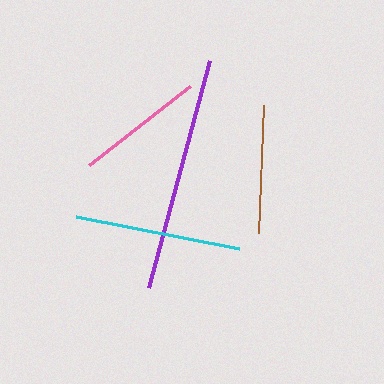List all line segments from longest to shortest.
From longest to shortest: purple, cyan, pink, brown.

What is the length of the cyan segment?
The cyan segment is approximately 166 pixels long.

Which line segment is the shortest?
The brown line is the shortest at approximately 128 pixels.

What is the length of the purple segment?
The purple segment is approximately 235 pixels long.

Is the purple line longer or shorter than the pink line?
The purple line is longer than the pink line.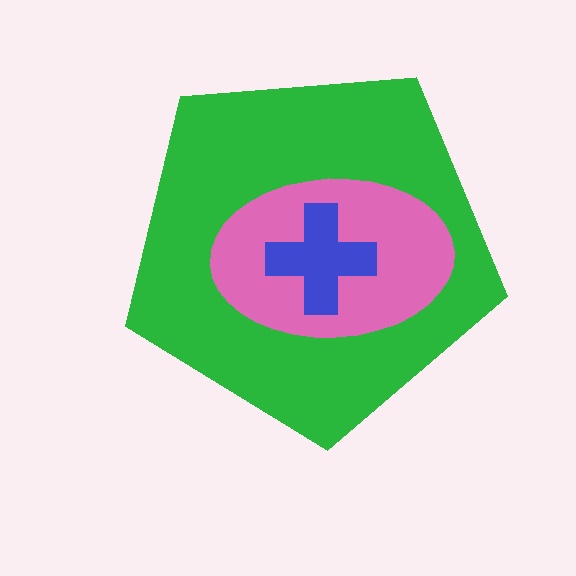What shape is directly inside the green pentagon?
The pink ellipse.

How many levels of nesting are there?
3.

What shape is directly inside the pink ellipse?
The blue cross.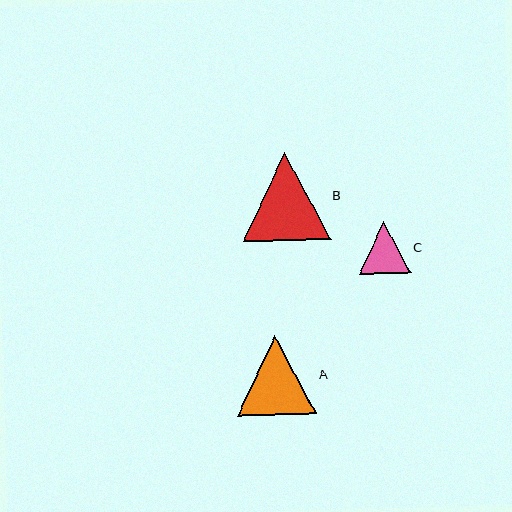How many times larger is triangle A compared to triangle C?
Triangle A is approximately 1.5 times the size of triangle C.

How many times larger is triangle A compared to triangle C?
Triangle A is approximately 1.5 times the size of triangle C.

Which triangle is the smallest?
Triangle C is the smallest with a size of approximately 52 pixels.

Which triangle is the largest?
Triangle B is the largest with a size of approximately 88 pixels.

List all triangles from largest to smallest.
From largest to smallest: B, A, C.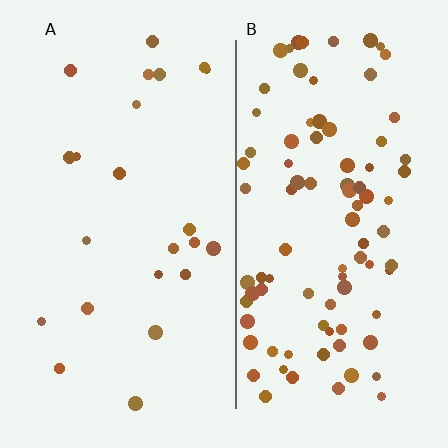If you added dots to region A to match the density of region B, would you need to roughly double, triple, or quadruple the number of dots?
Approximately quadruple.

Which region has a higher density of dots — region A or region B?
B (the right).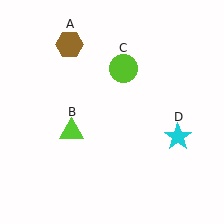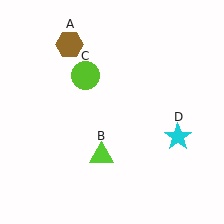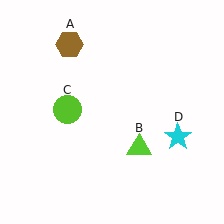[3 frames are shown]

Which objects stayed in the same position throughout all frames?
Brown hexagon (object A) and cyan star (object D) remained stationary.